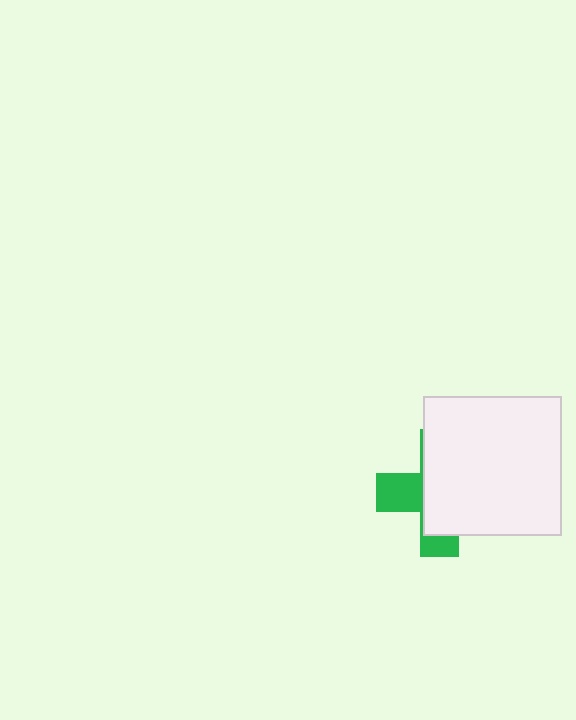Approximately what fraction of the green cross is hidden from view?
Roughly 65% of the green cross is hidden behind the white square.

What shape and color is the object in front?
The object in front is a white square.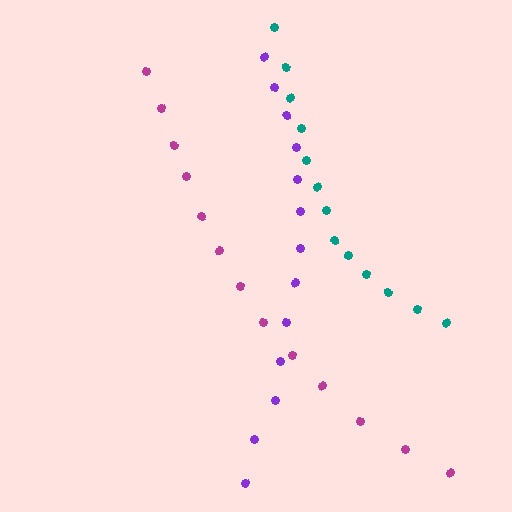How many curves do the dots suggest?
There are 3 distinct paths.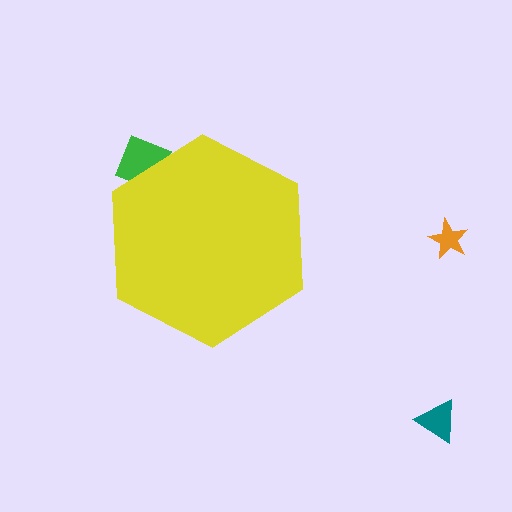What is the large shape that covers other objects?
A yellow hexagon.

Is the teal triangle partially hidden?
No, the teal triangle is fully visible.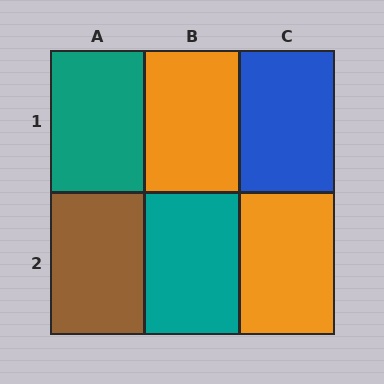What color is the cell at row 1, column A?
Teal.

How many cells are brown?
1 cell is brown.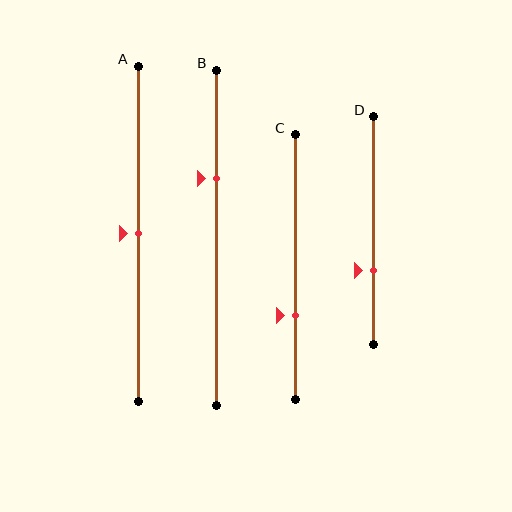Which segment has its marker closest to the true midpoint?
Segment A has its marker closest to the true midpoint.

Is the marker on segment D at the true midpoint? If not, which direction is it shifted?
No, the marker on segment D is shifted downward by about 18% of the segment length.